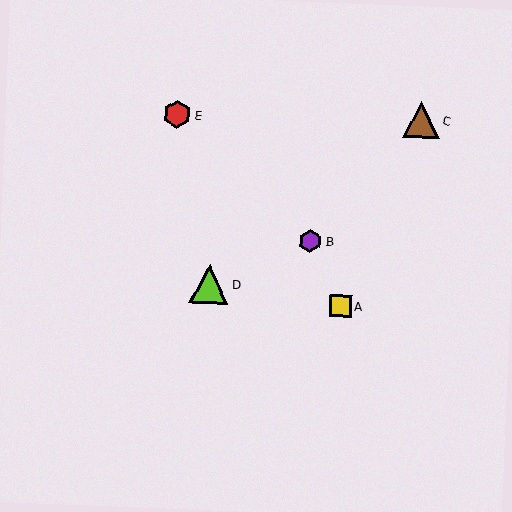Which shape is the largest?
The lime triangle (labeled D) is the largest.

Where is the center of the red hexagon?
The center of the red hexagon is at (177, 115).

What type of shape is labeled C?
Shape C is a brown triangle.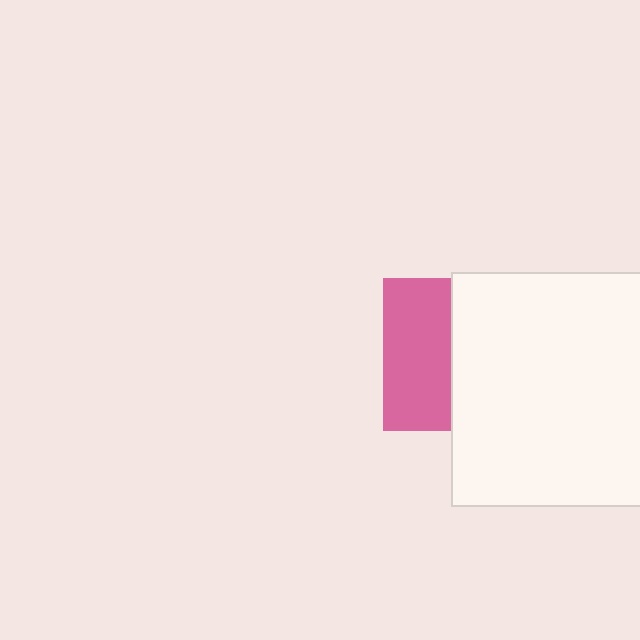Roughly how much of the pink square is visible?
A small part of it is visible (roughly 45%).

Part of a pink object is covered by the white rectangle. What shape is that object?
It is a square.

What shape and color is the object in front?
The object in front is a white rectangle.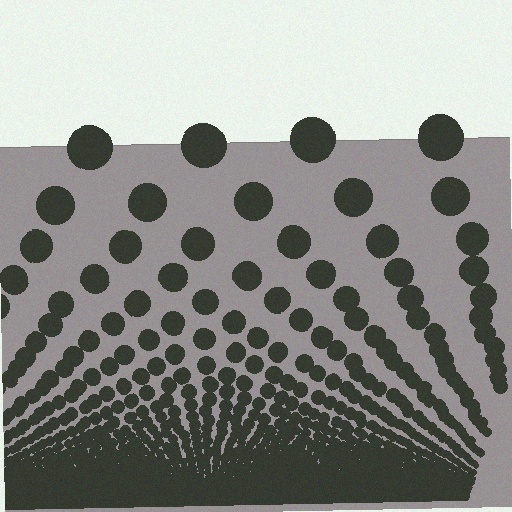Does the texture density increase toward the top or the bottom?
Density increases toward the bottom.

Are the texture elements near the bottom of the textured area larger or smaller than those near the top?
Smaller. The gradient is inverted — elements near the bottom are smaller and denser.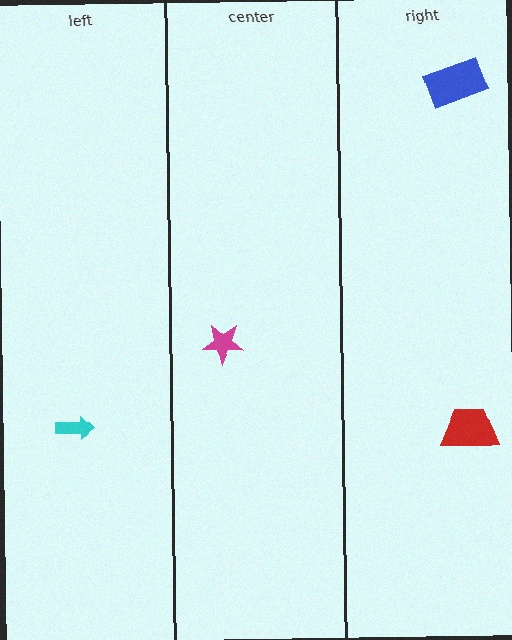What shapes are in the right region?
The red trapezoid, the blue rectangle.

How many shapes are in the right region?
2.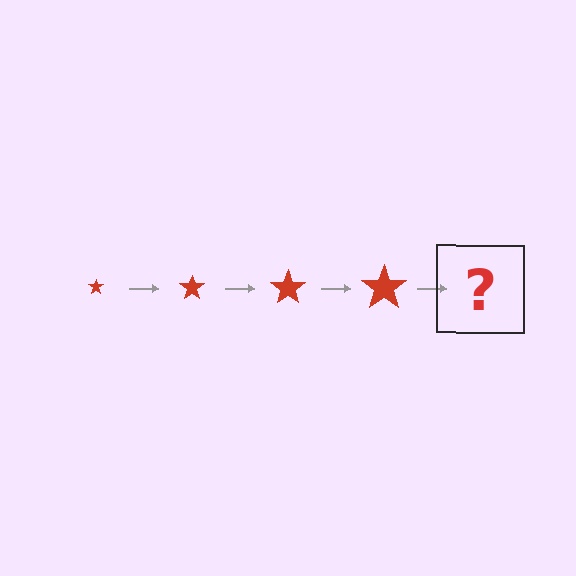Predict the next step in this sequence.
The next step is a red star, larger than the previous one.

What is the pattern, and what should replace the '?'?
The pattern is that the star gets progressively larger each step. The '?' should be a red star, larger than the previous one.